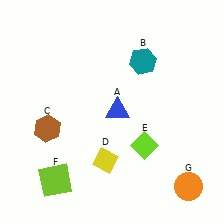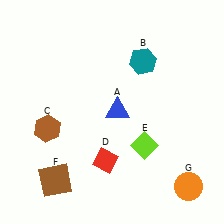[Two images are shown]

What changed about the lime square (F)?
In Image 1, F is lime. In Image 2, it changed to brown.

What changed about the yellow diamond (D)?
In Image 1, D is yellow. In Image 2, it changed to red.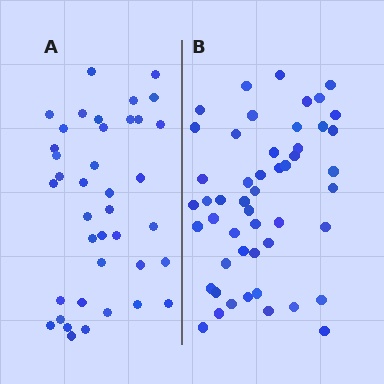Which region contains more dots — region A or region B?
Region B (the right region) has more dots.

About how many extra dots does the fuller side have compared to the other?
Region B has roughly 12 or so more dots than region A.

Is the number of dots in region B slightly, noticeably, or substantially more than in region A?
Region B has noticeably more, but not dramatically so. The ratio is roughly 1.3 to 1.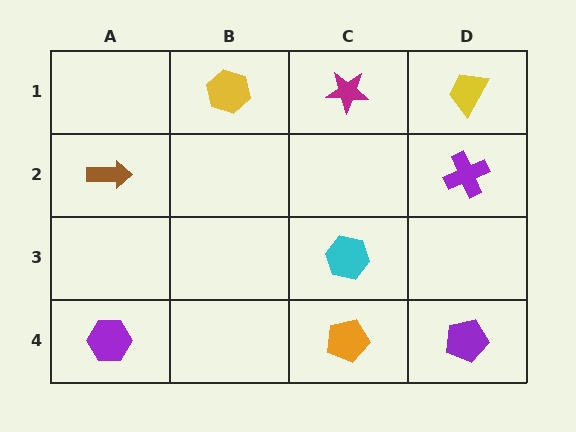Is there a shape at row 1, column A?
No, that cell is empty.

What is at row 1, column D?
A yellow trapezoid.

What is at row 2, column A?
A brown arrow.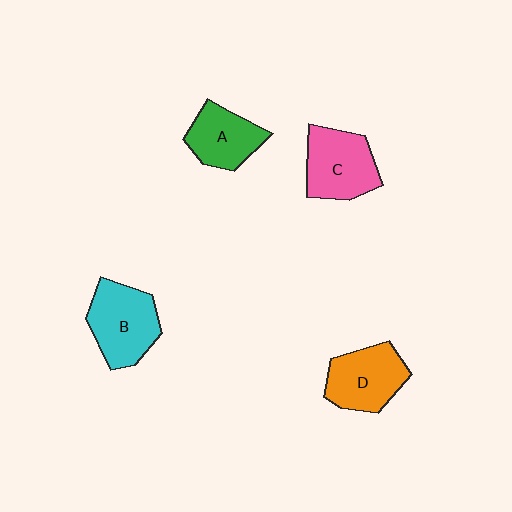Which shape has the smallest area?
Shape A (green).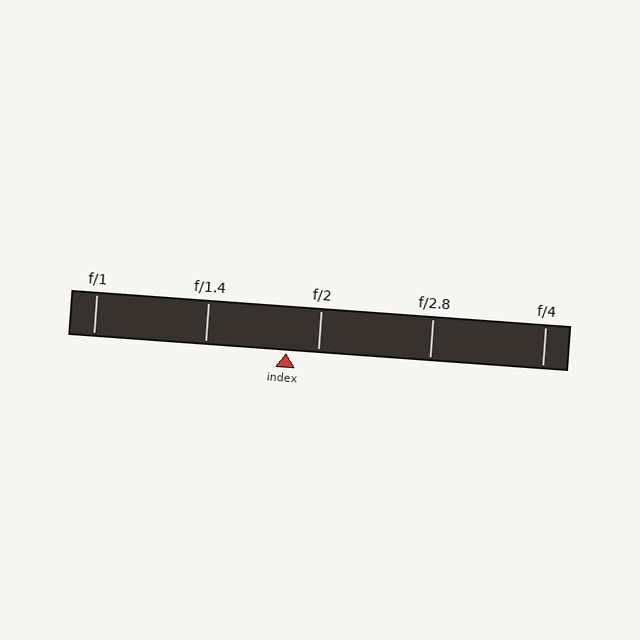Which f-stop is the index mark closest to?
The index mark is closest to f/2.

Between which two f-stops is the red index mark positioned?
The index mark is between f/1.4 and f/2.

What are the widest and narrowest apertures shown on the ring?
The widest aperture shown is f/1 and the narrowest is f/4.